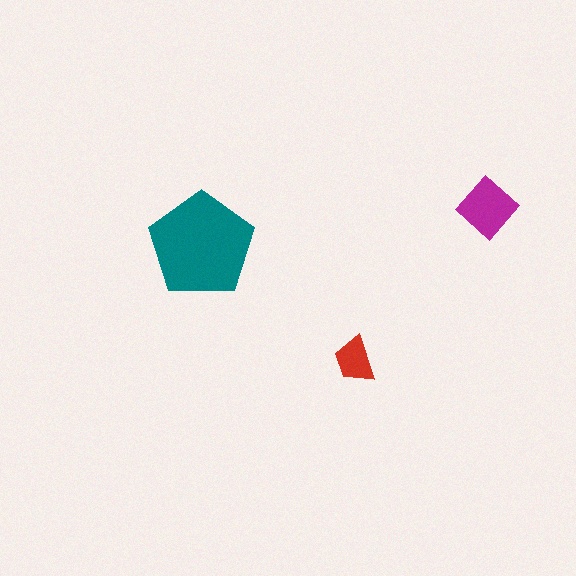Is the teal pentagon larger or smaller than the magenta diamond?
Larger.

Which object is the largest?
The teal pentagon.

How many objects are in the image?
There are 3 objects in the image.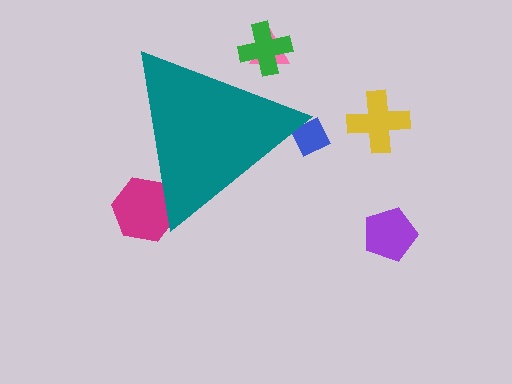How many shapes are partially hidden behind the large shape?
4 shapes are partially hidden.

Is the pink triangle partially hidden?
Yes, the pink triangle is partially hidden behind the teal triangle.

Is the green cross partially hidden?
Yes, the green cross is partially hidden behind the teal triangle.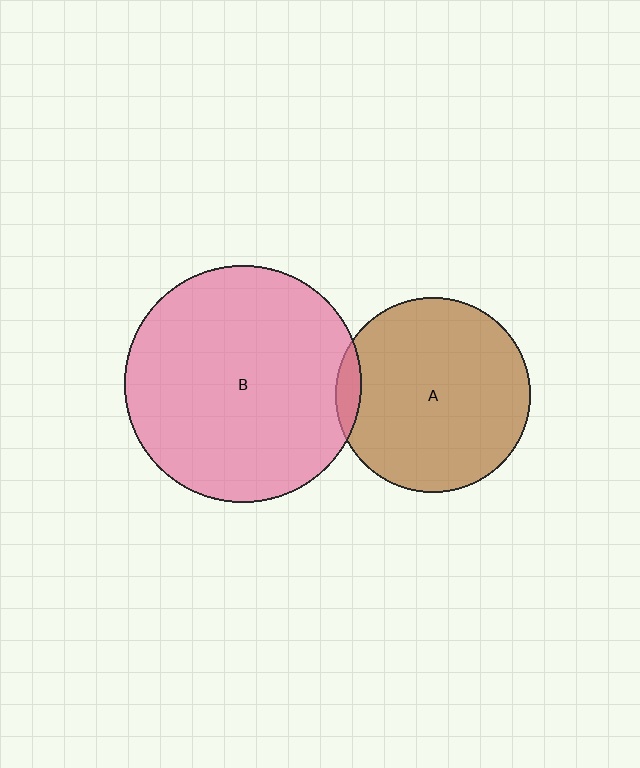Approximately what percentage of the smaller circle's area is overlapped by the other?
Approximately 5%.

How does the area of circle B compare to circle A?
Approximately 1.5 times.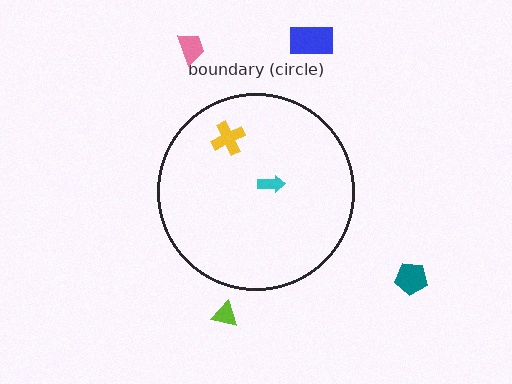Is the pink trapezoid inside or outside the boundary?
Outside.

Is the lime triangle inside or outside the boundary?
Outside.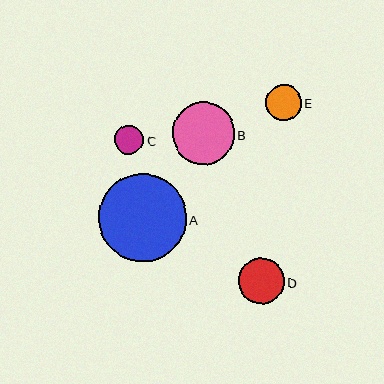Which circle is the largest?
Circle A is the largest with a size of approximately 88 pixels.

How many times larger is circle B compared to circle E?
Circle B is approximately 1.7 times the size of circle E.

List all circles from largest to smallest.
From largest to smallest: A, B, D, E, C.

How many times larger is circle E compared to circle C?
Circle E is approximately 1.2 times the size of circle C.